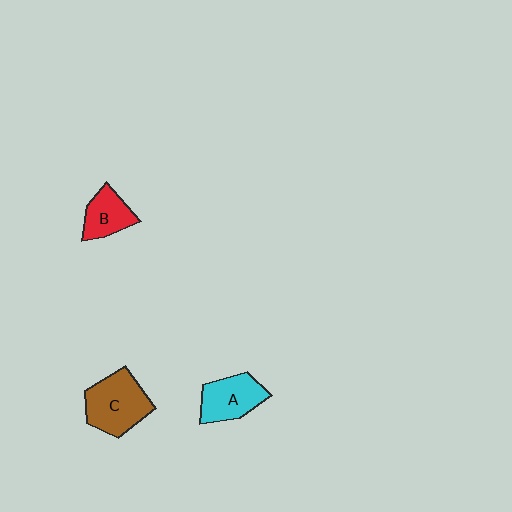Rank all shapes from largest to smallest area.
From largest to smallest: C (brown), A (cyan), B (red).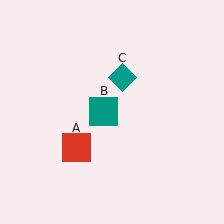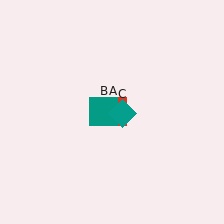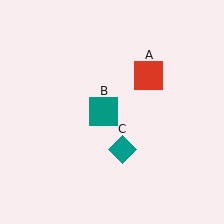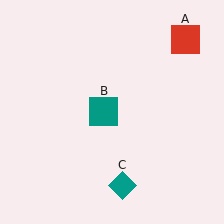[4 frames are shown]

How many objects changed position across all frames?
2 objects changed position: red square (object A), teal diamond (object C).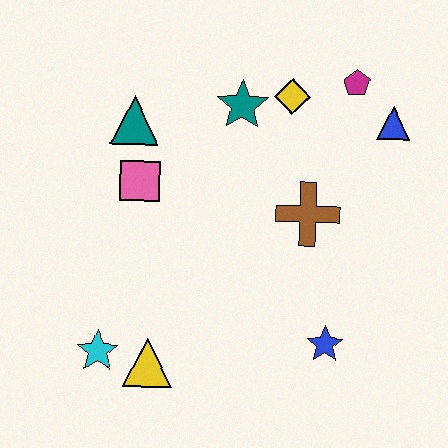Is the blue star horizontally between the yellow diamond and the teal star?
No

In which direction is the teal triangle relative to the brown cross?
The teal triangle is to the left of the brown cross.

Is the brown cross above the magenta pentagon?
No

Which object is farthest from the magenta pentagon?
The cyan star is farthest from the magenta pentagon.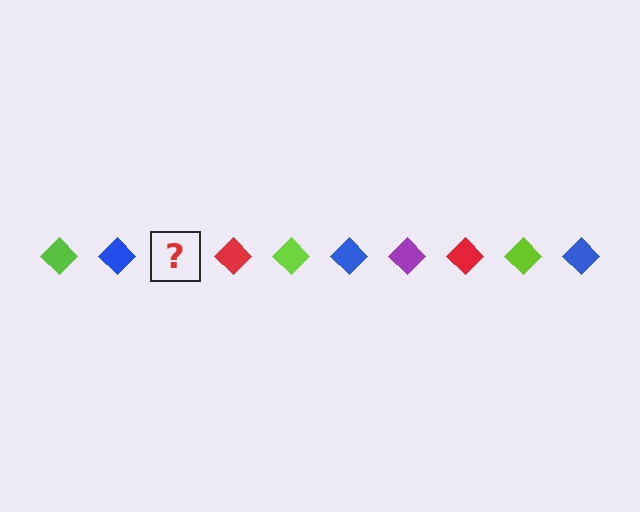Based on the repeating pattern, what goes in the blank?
The blank should be a purple diamond.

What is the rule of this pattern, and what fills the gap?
The rule is that the pattern cycles through lime, blue, purple, red diamonds. The gap should be filled with a purple diamond.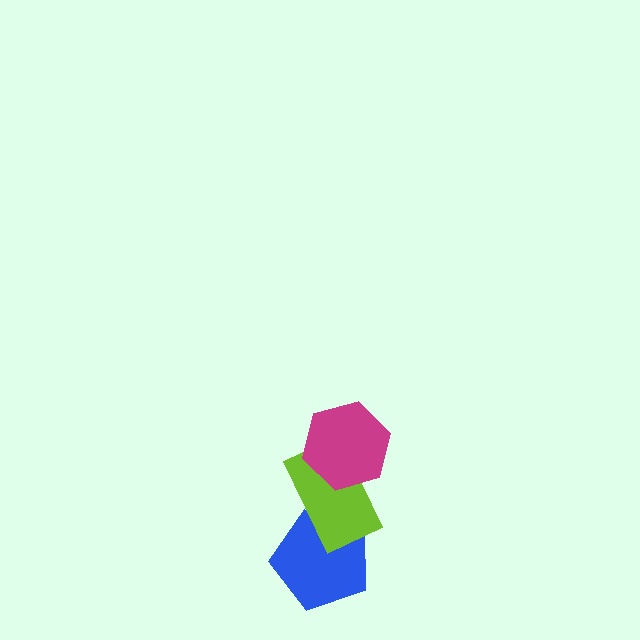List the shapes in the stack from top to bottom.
From top to bottom: the magenta hexagon, the lime rectangle, the blue pentagon.